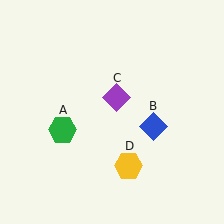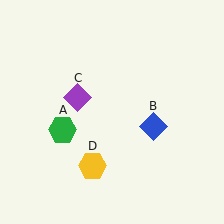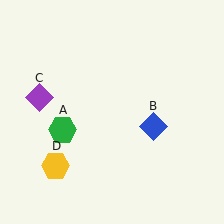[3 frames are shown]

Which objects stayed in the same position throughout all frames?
Green hexagon (object A) and blue diamond (object B) remained stationary.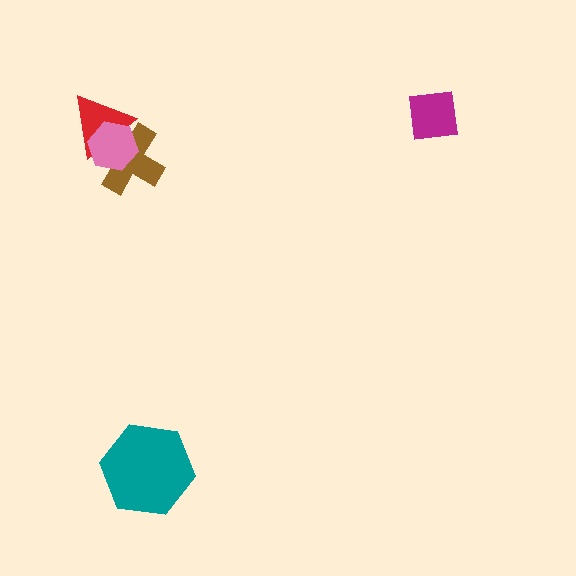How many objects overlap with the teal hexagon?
0 objects overlap with the teal hexagon.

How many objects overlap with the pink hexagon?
2 objects overlap with the pink hexagon.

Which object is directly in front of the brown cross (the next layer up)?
The red triangle is directly in front of the brown cross.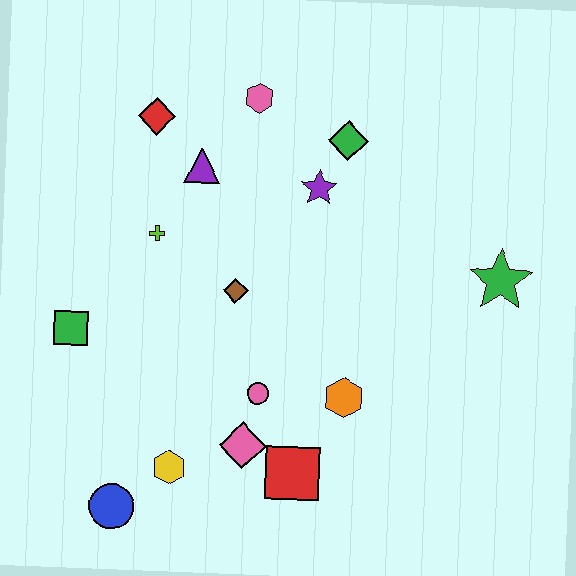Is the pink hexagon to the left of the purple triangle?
No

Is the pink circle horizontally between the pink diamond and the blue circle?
No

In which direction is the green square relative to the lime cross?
The green square is below the lime cross.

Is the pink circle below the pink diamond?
No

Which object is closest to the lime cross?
The purple triangle is closest to the lime cross.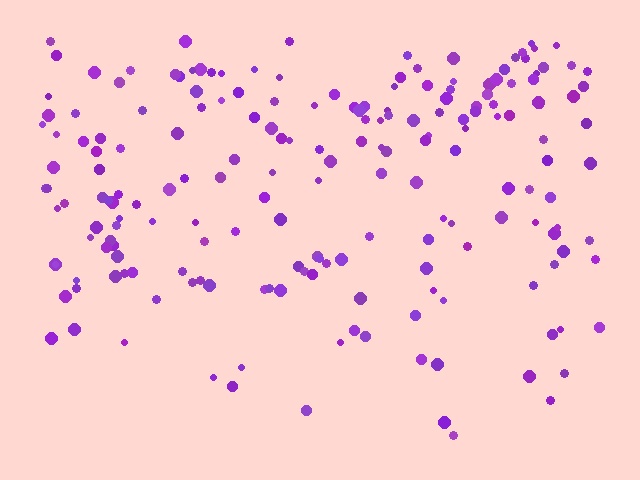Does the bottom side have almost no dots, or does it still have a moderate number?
Still a moderate number, just noticeably fewer than the top.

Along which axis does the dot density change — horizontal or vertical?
Vertical.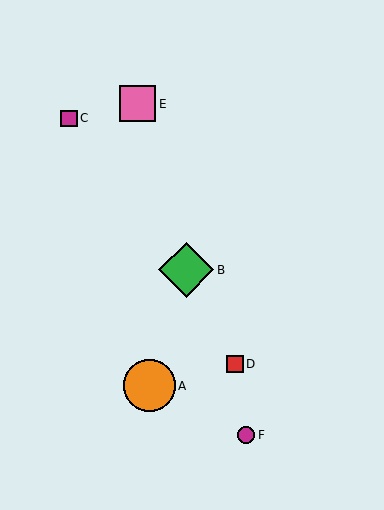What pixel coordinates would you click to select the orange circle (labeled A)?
Click at (150, 386) to select the orange circle A.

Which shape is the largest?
The green diamond (labeled B) is the largest.